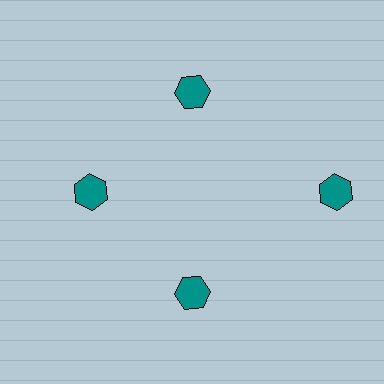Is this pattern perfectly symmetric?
No. The 4 teal hexagons are arranged in a ring, but one element near the 3 o'clock position is pushed outward from the center, breaking the 4-fold rotational symmetry.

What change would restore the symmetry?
The symmetry would be restored by moving it inward, back onto the ring so that all 4 hexagons sit at equal angles and equal distance from the center.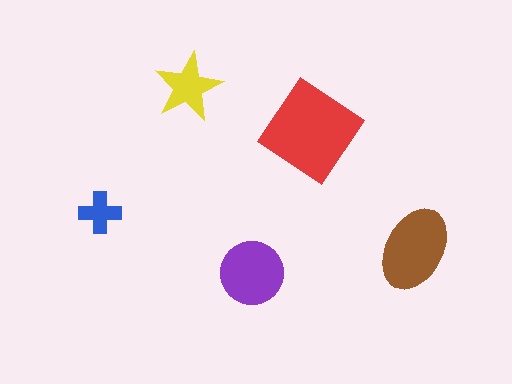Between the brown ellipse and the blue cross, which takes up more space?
The brown ellipse.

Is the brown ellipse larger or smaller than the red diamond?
Smaller.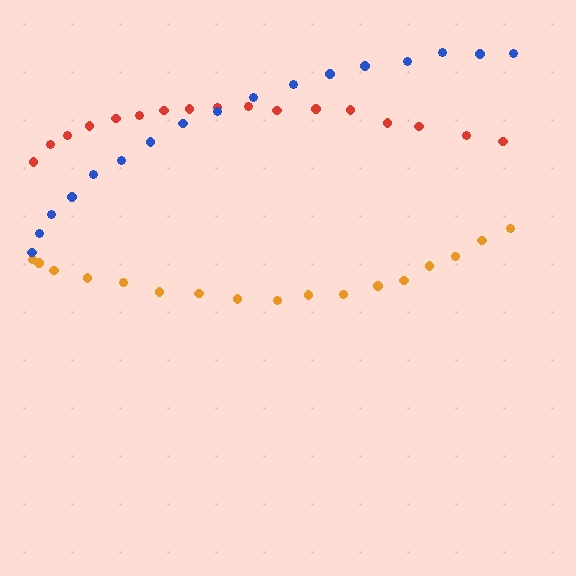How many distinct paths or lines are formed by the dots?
There are 3 distinct paths.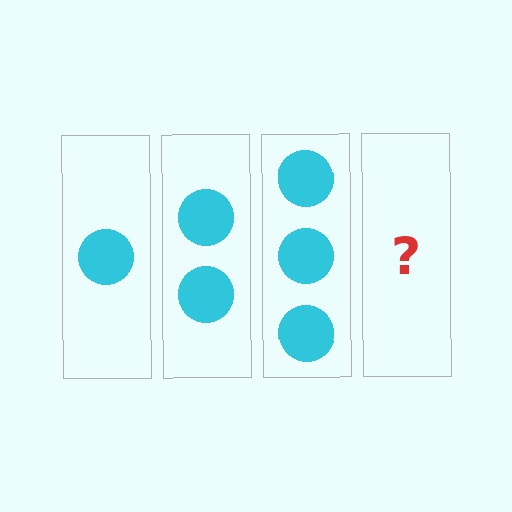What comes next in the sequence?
The next element should be 4 circles.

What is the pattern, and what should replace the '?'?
The pattern is that each step adds one more circle. The '?' should be 4 circles.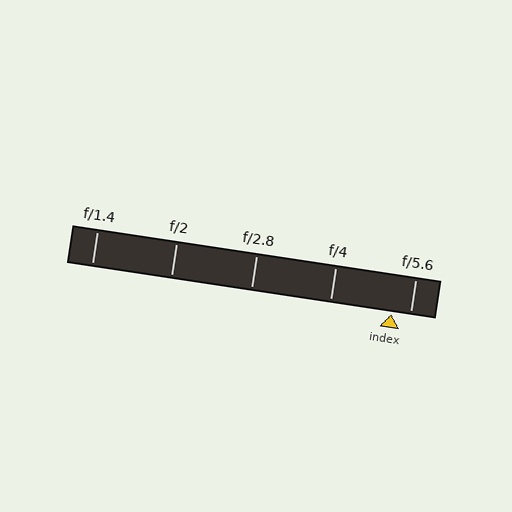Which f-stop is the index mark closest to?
The index mark is closest to f/5.6.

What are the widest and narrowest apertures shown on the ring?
The widest aperture shown is f/1.4 and the narrowest is f/5.6.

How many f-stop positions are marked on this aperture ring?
There are 5 f-stop positions marked.